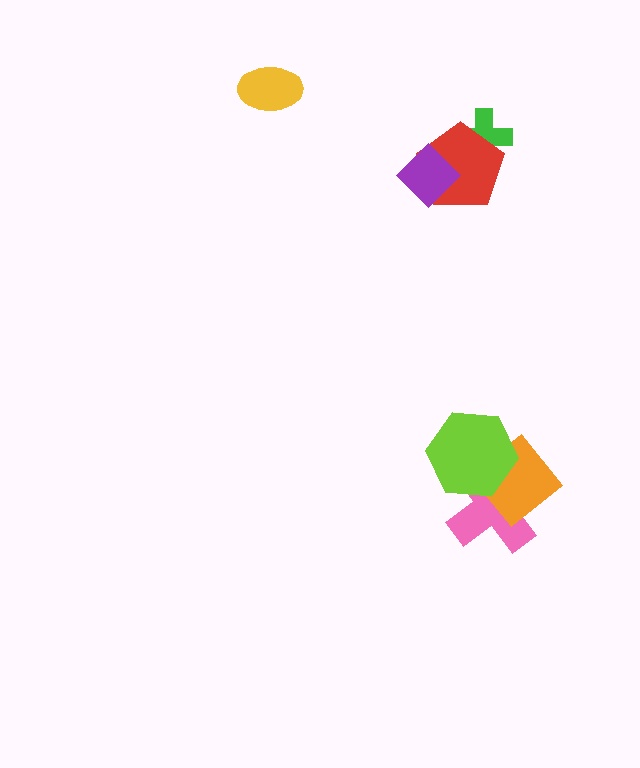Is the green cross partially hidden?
Yes, it is partially covered by another shape.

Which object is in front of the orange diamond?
The lime hexagon is in front of the orange diamond.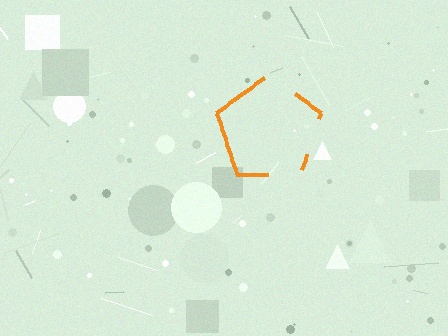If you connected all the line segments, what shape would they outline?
They would outline a pentagon.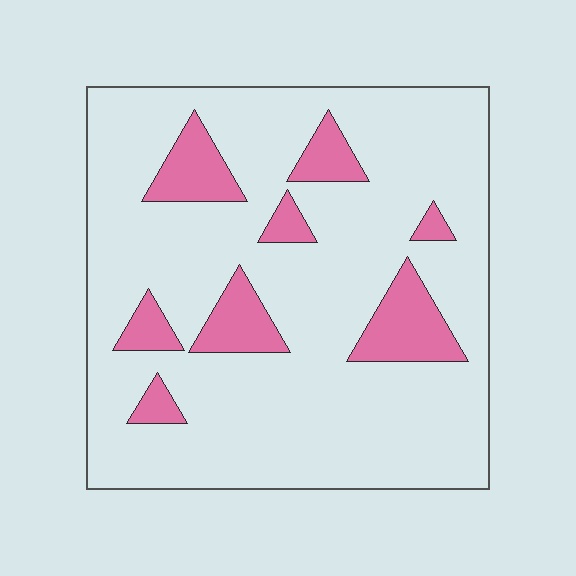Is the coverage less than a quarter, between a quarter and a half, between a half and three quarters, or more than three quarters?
Less than a quarter.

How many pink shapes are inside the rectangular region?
8.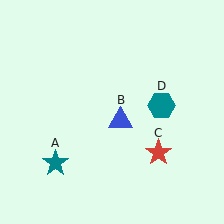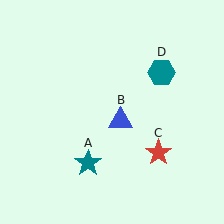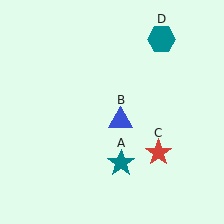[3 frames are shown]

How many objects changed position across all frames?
2 objects changed position: teal star (object A), teal hexagon (object D).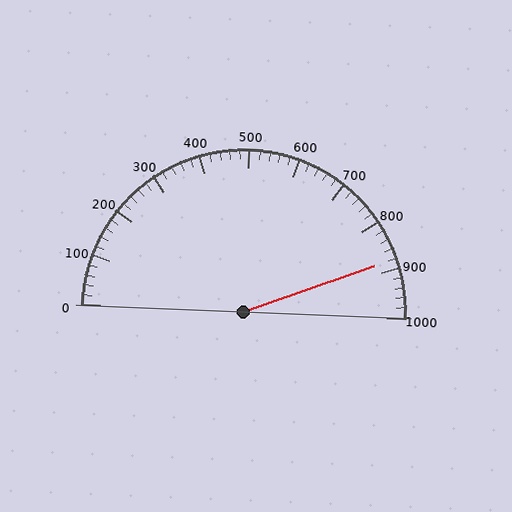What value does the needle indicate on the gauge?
The needle indicates approximately 880.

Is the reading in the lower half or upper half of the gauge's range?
The reading is in the upper half of the range (0 to 1000).